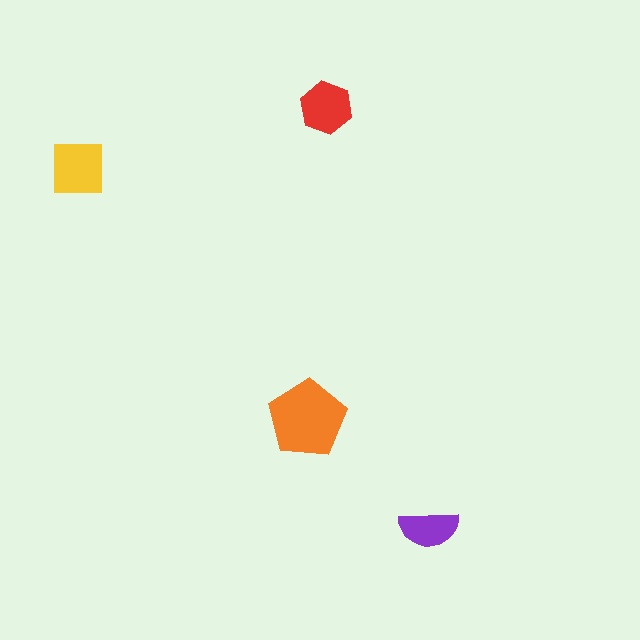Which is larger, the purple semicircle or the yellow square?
The yellow square.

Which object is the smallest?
The purple semicircle.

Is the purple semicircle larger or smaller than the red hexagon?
Smaller.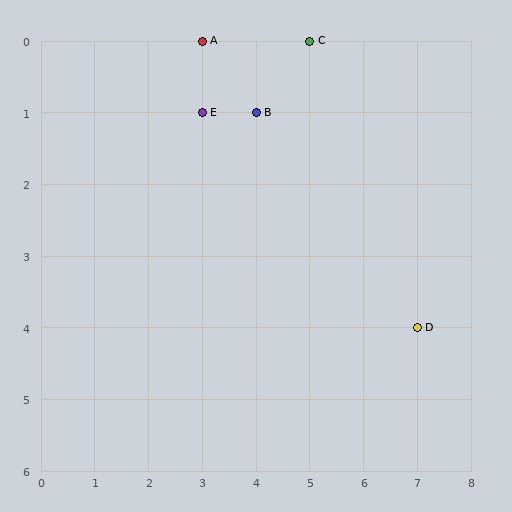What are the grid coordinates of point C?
Point C is at grid coordinates (5, 0).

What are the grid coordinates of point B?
Point B is at grid coordinates (4, 1).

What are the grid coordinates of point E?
Point E is at grid coordinates (3, 1).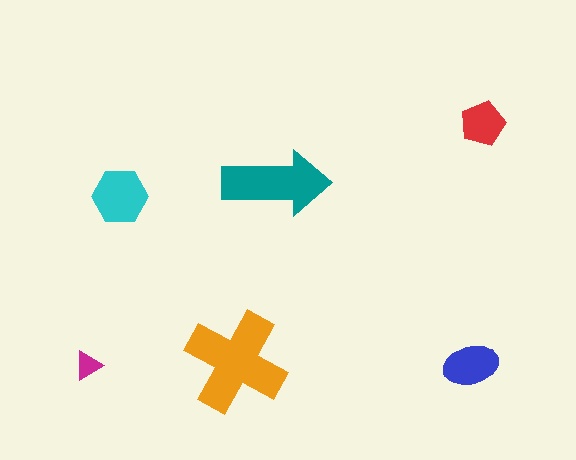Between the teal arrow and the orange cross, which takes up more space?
The orange cross.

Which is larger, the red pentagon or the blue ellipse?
The blue ellipse.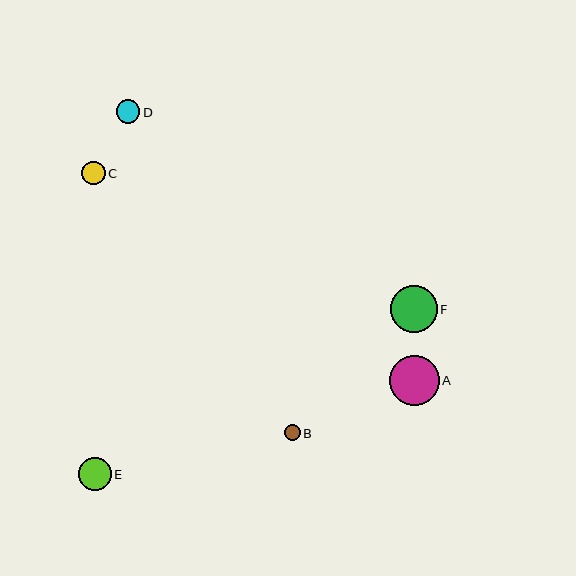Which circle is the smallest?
Circle B is the smallest with a size of approximately 16 pixels.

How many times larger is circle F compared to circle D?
Circle F is approximately 2.0 times the size of circle D.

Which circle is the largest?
Circle A is the largest with a size of approximately 50 pixels.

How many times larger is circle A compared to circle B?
Circle A is approximately 3.2 times the size of circle B.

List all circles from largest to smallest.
From largest to smallest: A, F, E, D, C, B.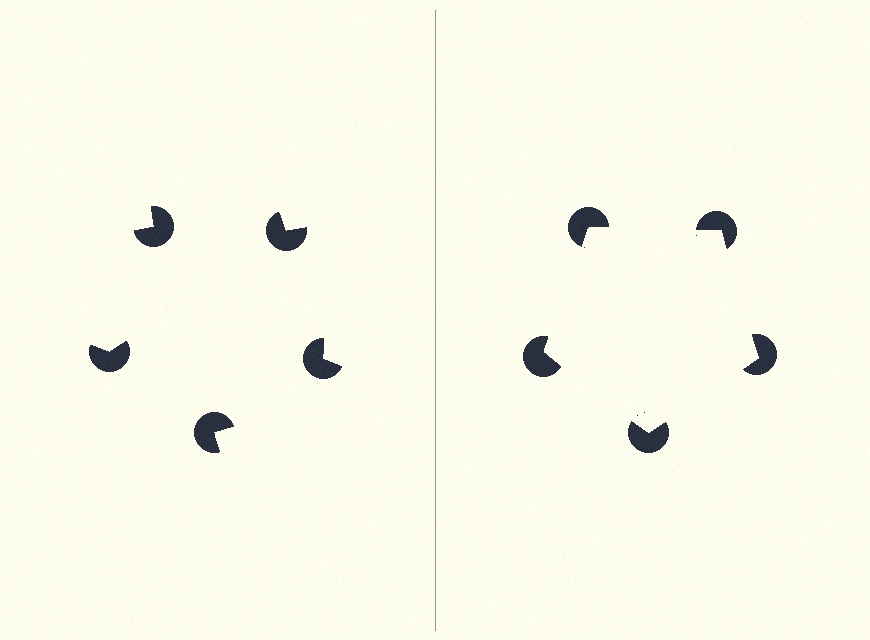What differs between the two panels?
The pac-man discs are positioned identically on both sides; only the wedge orientations differ. On the right they align to a pentagon; on the left they are misaligned.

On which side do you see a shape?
An illusory pentagon appears on the right side. On the left side the wedge cuts are rotated, so no coherent shape forms.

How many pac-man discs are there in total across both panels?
10 — 5 on each side.